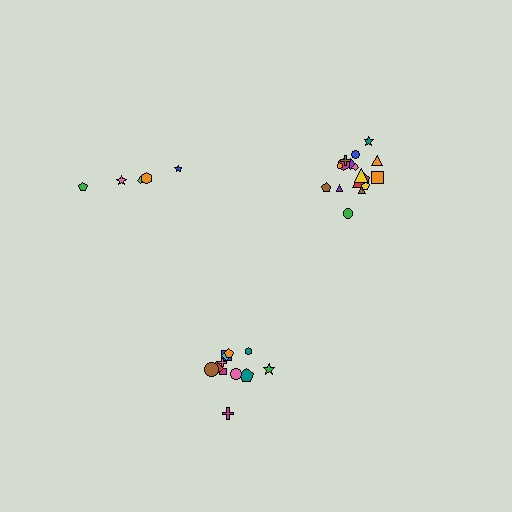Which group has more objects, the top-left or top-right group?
The top-right group.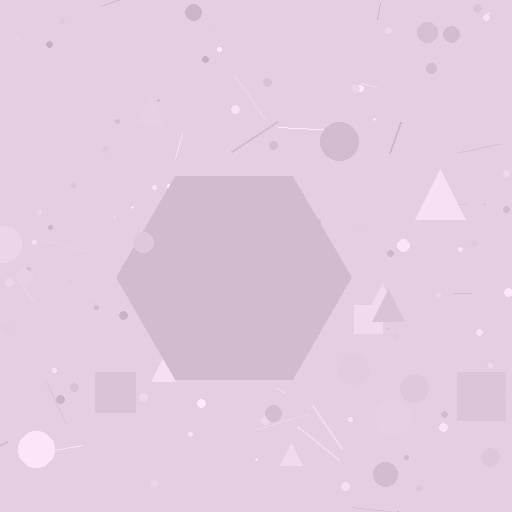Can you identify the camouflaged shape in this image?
The camouflaged shape is a hexagon.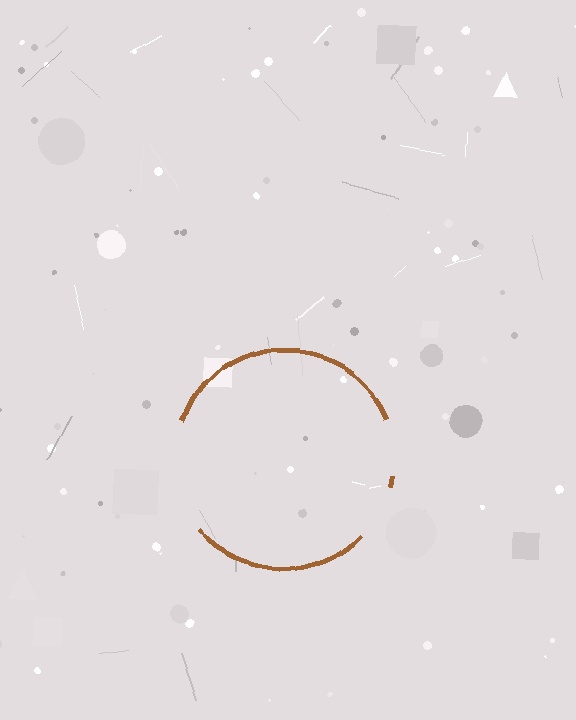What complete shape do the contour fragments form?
The contour fragments form a circle.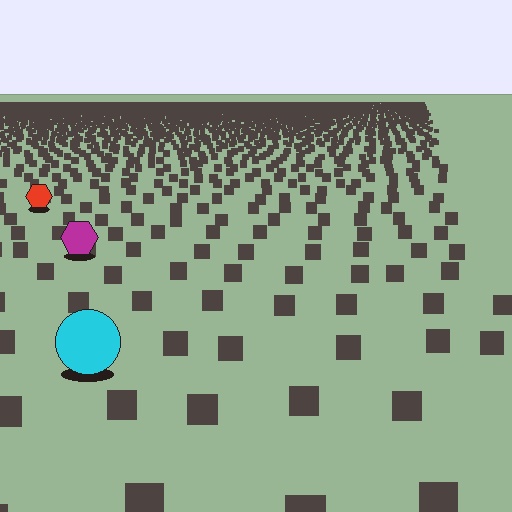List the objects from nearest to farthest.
From nearest to farthest: the cyan circle, the magenta hexagon, the red hexagon.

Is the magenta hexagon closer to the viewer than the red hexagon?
Yes. The magenta hexagon is closer — you can tell from the texture gradient: the ground texture is coarser near it.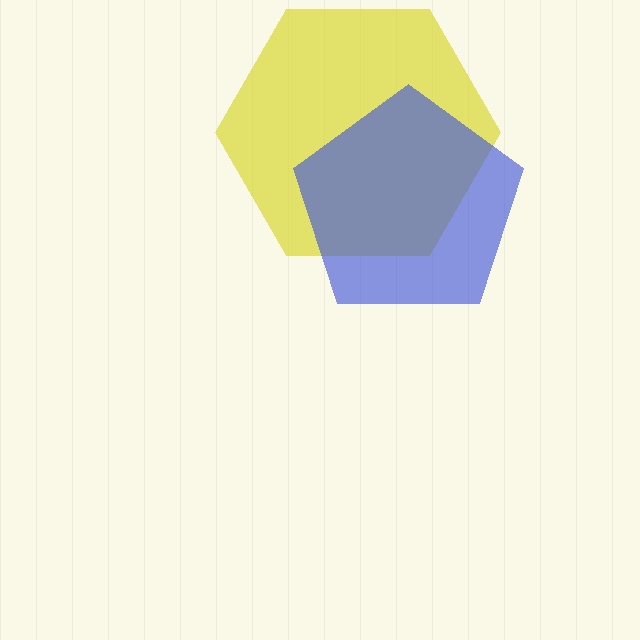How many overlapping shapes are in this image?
There are 2 overlapping shapes in the image.